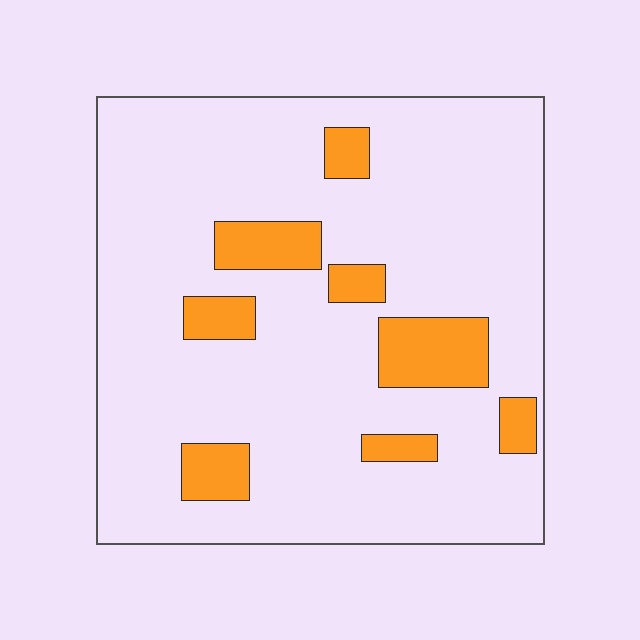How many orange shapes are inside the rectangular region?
8.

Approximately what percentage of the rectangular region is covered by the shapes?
Approximately 15%.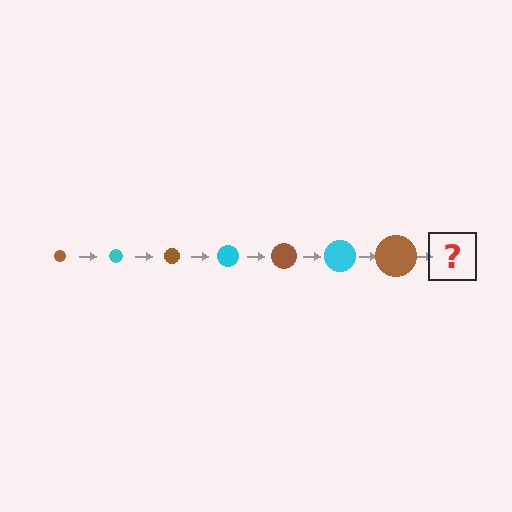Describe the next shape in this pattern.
It should be a cyan circle, larger than the previous one.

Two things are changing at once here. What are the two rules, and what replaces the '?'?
The two rules are that the circle grows larger each step and the color cycles through brown and cyan. The '?' should be a cyan circle, larger than the previous one.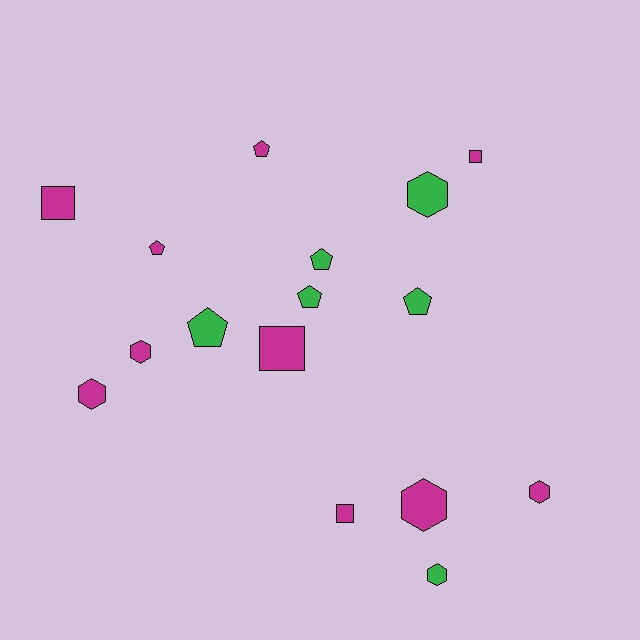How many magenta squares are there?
There are 4 magenta squares.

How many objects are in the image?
There are 16 objects.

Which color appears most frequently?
Magenta, with 10 objects.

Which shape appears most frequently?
Pentagon, with 6 objects.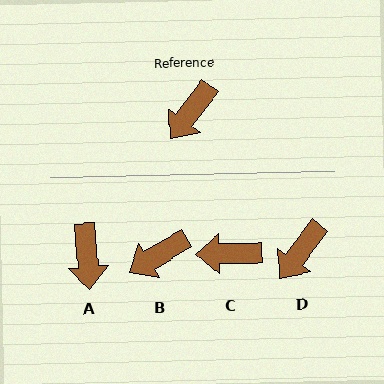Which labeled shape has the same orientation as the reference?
D.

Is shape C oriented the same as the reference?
No, it is off by about 52 degrees.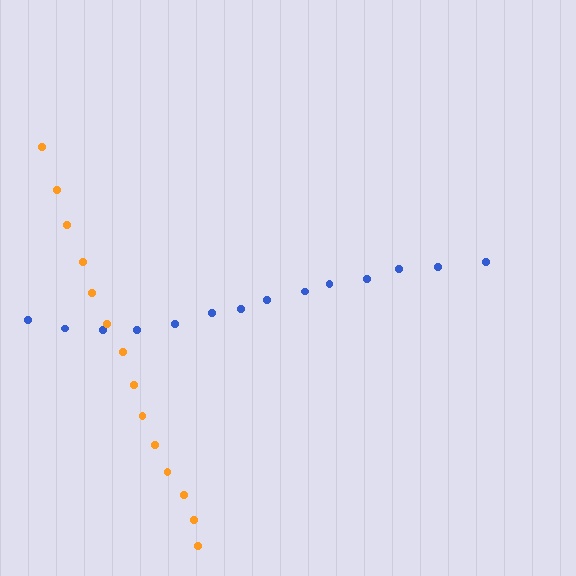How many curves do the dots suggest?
There are 2 distinct paths.